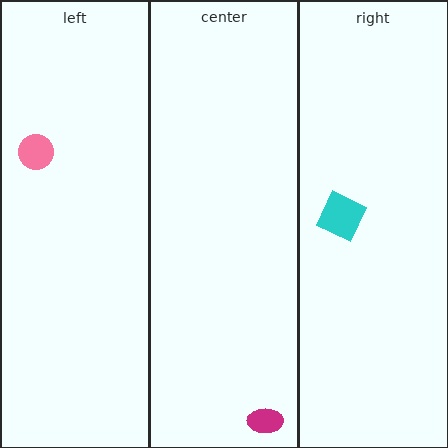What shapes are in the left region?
The pink circle.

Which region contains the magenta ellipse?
The center region.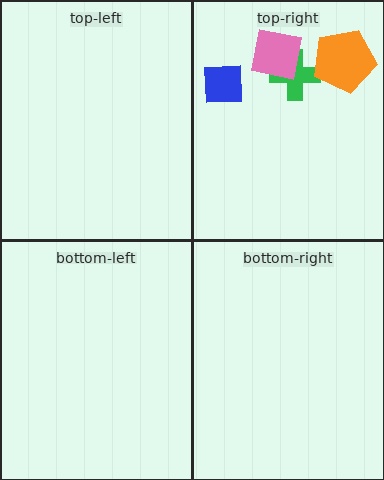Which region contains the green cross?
The top-right region.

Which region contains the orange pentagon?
The top-right region.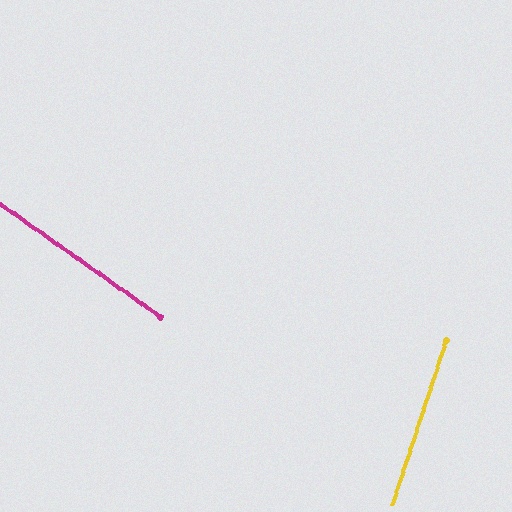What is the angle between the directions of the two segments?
Approximately 74 degrees.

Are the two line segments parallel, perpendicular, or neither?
Neither parallel nor perpendicular — they differ by about 74°.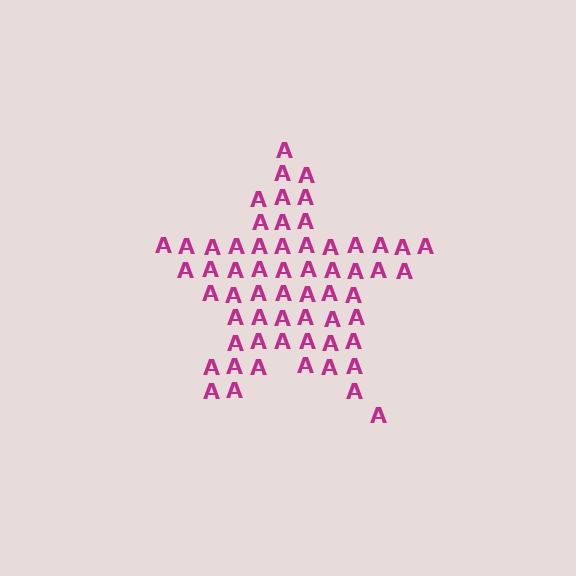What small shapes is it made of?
It is made of small letter A's.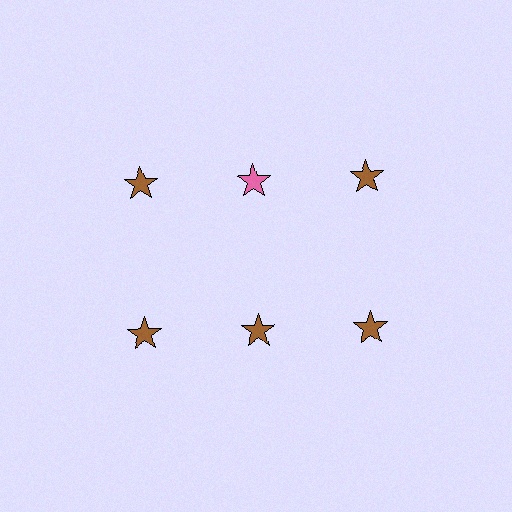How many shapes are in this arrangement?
There are 6 shapes arranged in a grid pattern.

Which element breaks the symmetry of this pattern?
The pink star in the top row, second from left column breaks the symmetry. All other shapes are brown stars.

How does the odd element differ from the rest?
It has a different color: pink instead of brown.